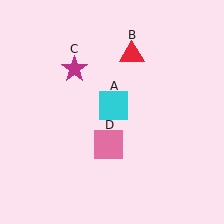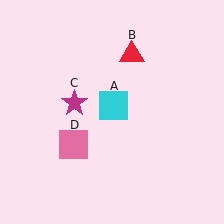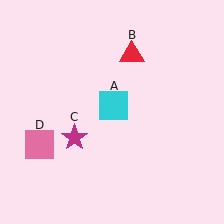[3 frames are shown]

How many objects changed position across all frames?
2 objects changed position: magenta star (object C), pink square (object D).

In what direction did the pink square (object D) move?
The pink square (object D) moved left.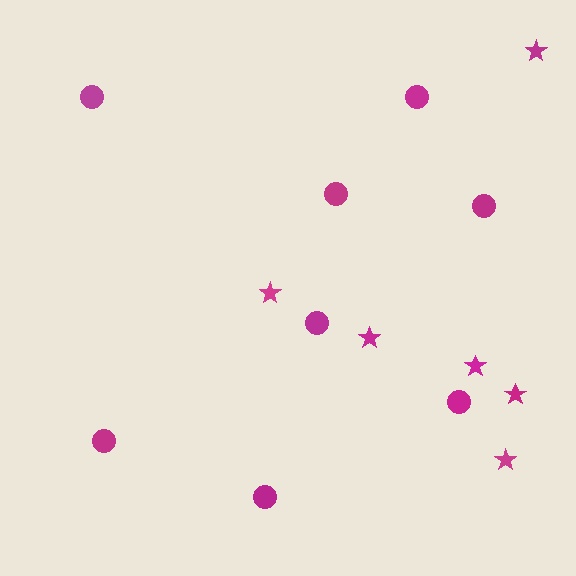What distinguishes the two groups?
There are 2 groups: one group of circles (8) and one group of stars (6).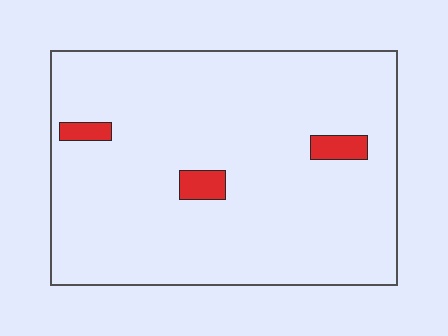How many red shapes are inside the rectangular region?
3.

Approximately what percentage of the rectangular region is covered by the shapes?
Approximately 5%.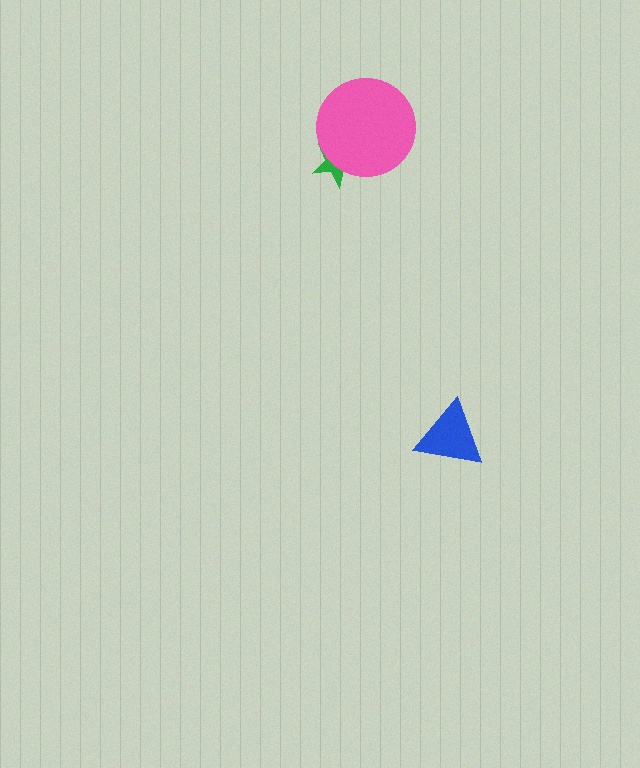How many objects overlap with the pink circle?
1 object overlaps with the pink circle.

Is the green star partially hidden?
Yes, it is partially covered by another shape.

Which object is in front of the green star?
The pink circle is in front of the green star.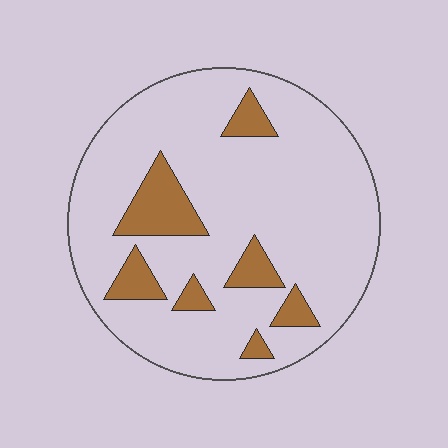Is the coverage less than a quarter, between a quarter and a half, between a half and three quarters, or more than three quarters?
Less than a quarter.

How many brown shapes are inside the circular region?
7.